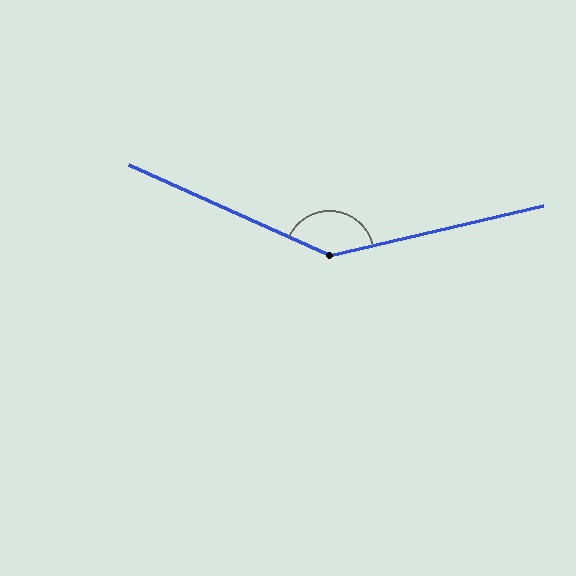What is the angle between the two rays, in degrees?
Approximately 143 degrees.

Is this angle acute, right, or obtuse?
It is obtuse.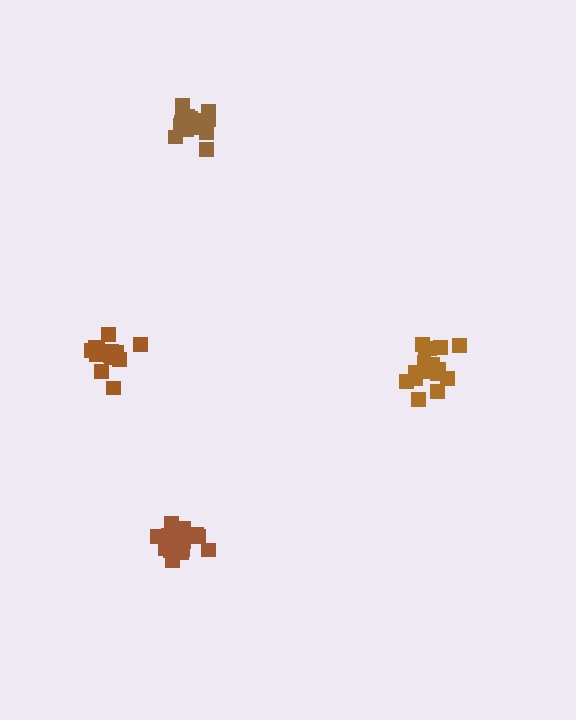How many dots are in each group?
Group 1: 17 dots, Group 2: 15 dots, Group 3: 21 dots, Group 4: 18 dots (71 total).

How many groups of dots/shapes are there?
There are 4 groups.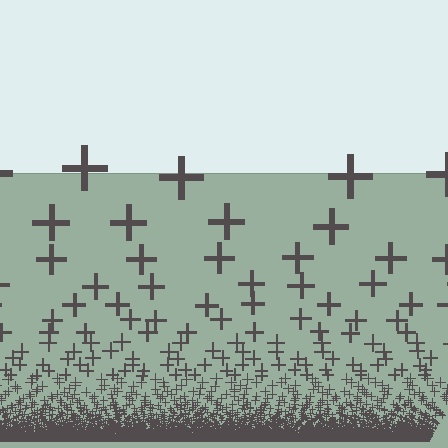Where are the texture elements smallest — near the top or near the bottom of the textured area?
Near the bottom.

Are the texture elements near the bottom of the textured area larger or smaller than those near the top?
Smaller. The gradient is inverted — elements near the bottom are smaller and denser.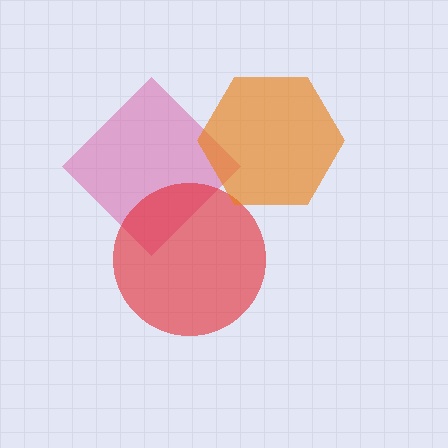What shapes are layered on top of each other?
The layered shapes are: a pink diamond, a red circle, an orange hexagon.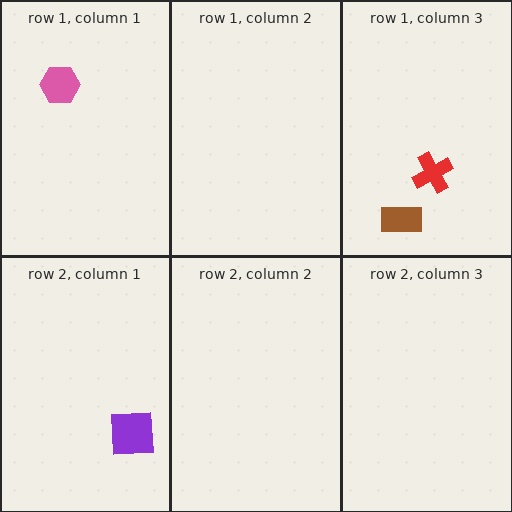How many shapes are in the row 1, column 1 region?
1.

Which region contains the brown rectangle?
The row 1, column 3 region.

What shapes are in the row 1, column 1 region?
The pink hexagon.